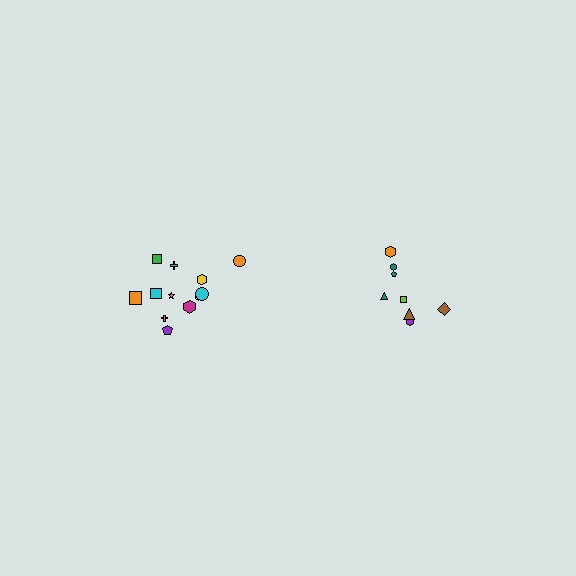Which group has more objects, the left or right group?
The left group.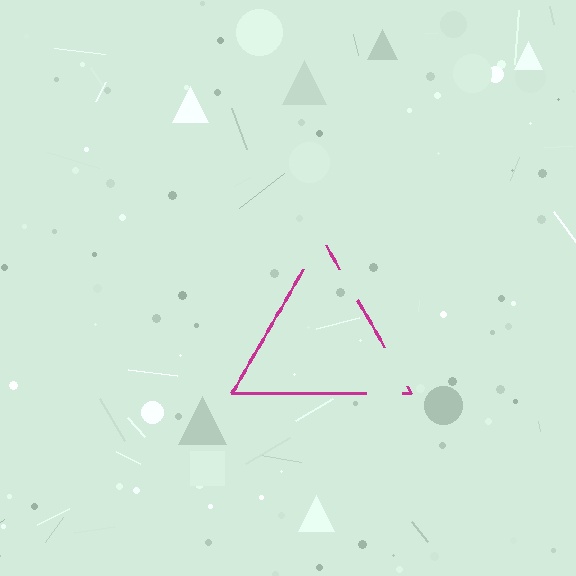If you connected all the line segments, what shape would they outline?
They would outline a triangle.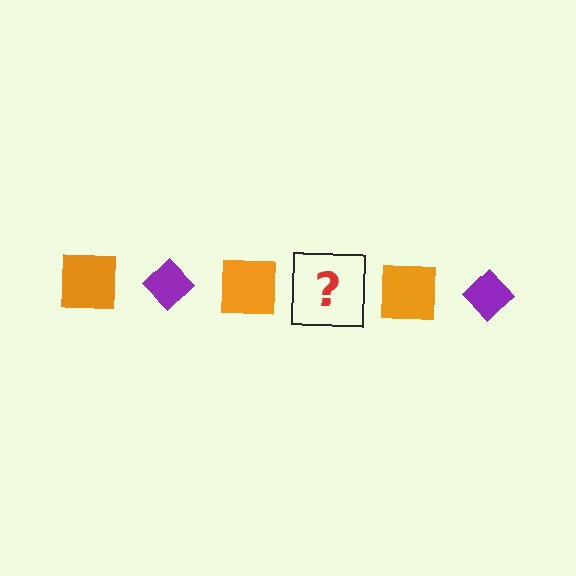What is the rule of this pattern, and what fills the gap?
The rule is that the pattern alternates between orange square and purple diamond. The gap should be filled with a purple diamond.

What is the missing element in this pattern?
The missing element is a purple diamond.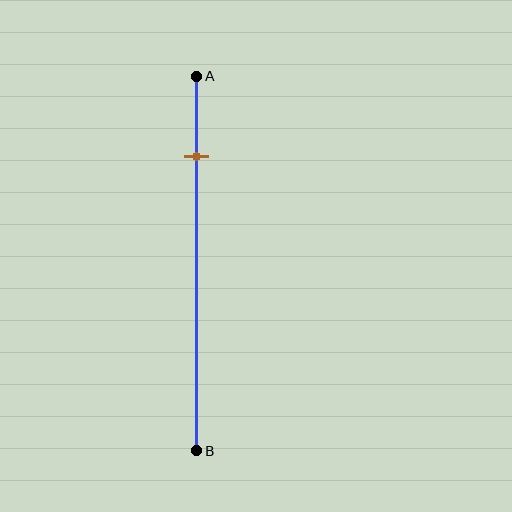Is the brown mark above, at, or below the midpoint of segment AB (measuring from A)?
The brown mark is above the midpoint of segment AB.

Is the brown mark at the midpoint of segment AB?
No, the mark is at about 20% from A, not at the 50% midpoint.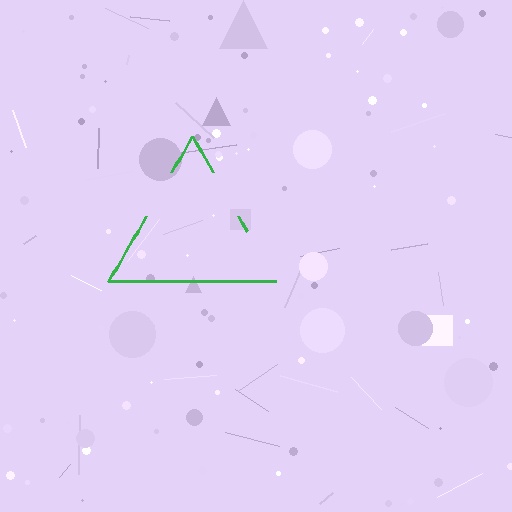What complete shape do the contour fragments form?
The contour fragments form a triangle.